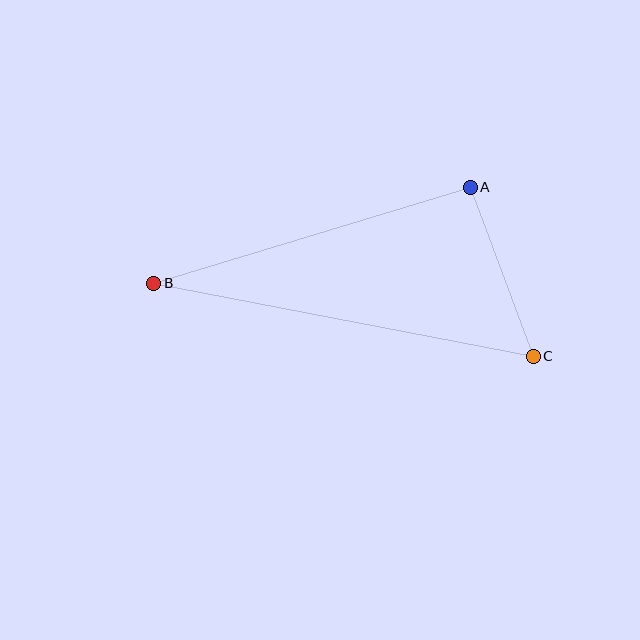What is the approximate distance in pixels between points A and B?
The distance between A and B is approximately 331 pixels.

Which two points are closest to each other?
Points A and C are closest to each other.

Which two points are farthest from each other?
Points B and C are farthest from each other.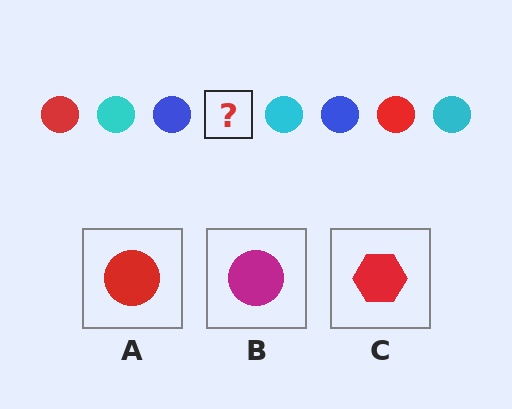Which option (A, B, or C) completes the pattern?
A.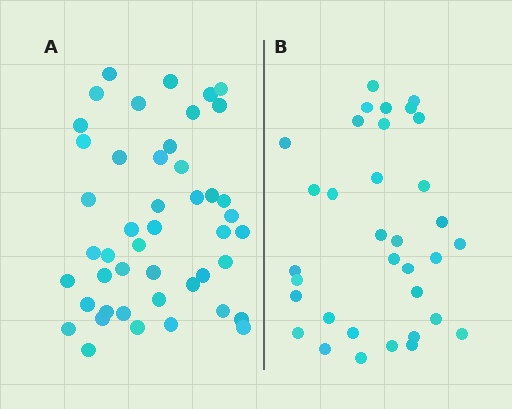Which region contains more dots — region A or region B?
Region A (the left region) has more dots.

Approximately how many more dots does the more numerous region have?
Region A has roughly 12 or so more dots than region B.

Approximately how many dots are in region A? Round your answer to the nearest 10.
About 50 dots. (The exact count is 46, which rounds to 50.)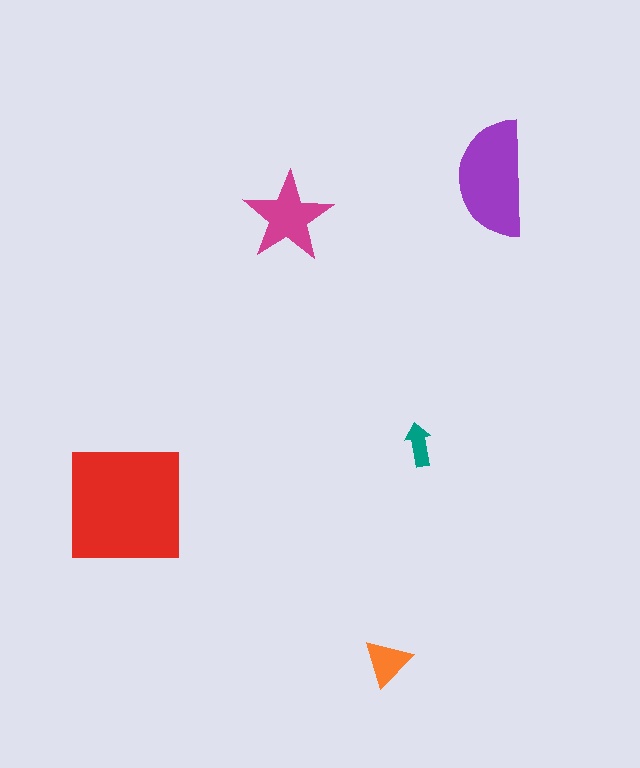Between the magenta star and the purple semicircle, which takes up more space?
The purple semicircle.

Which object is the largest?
The red square.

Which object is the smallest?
The teal arrow.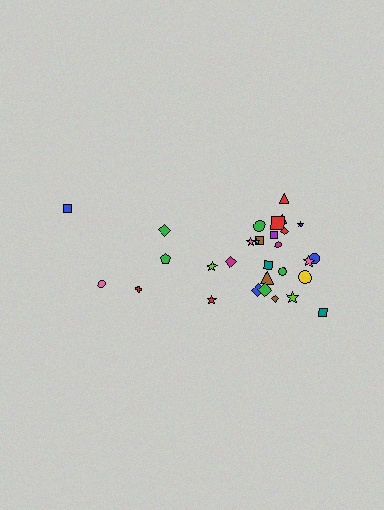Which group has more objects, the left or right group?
The right group.